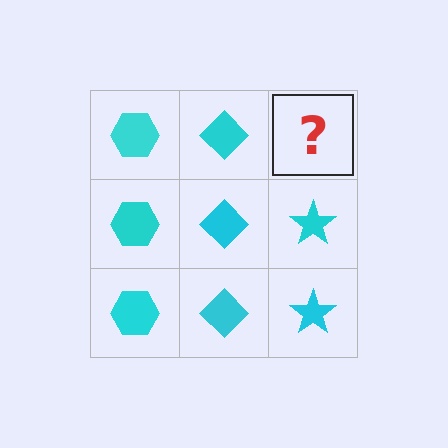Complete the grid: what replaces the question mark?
The question mark should be replaced with a cyan star.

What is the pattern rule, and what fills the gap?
The rule is that each column has a consistent shape. The gap should be filled with a cyan star.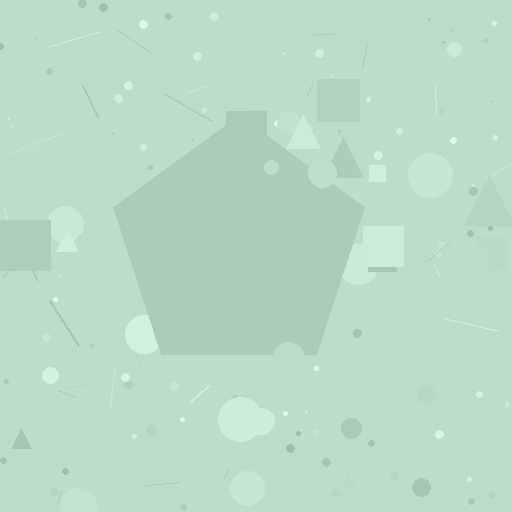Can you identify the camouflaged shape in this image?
The camouflaged shape is a pentagon.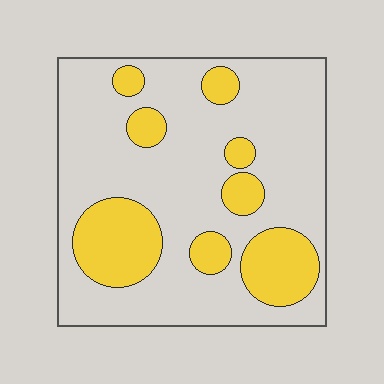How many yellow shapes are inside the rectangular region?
8.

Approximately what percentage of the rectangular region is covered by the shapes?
Approximately 25%.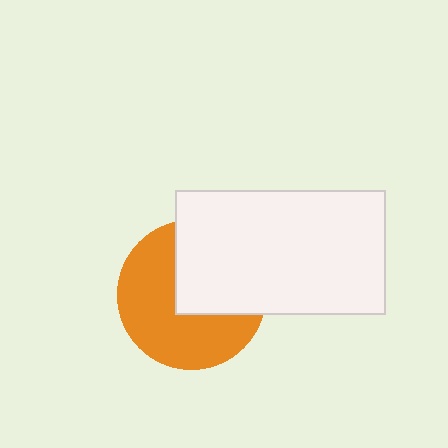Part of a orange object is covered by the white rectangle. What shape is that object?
It is a circle.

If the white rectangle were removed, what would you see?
You would see the complete orange circle.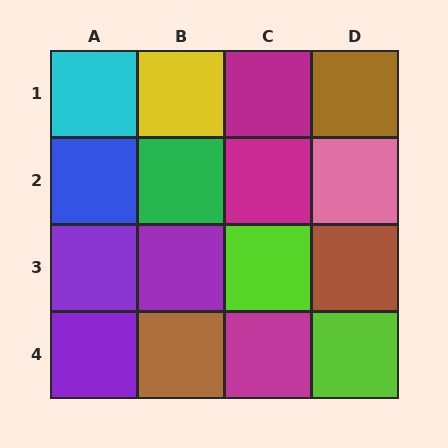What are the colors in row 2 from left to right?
Blue, green, magenta, pink.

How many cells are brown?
3 cells are brown.